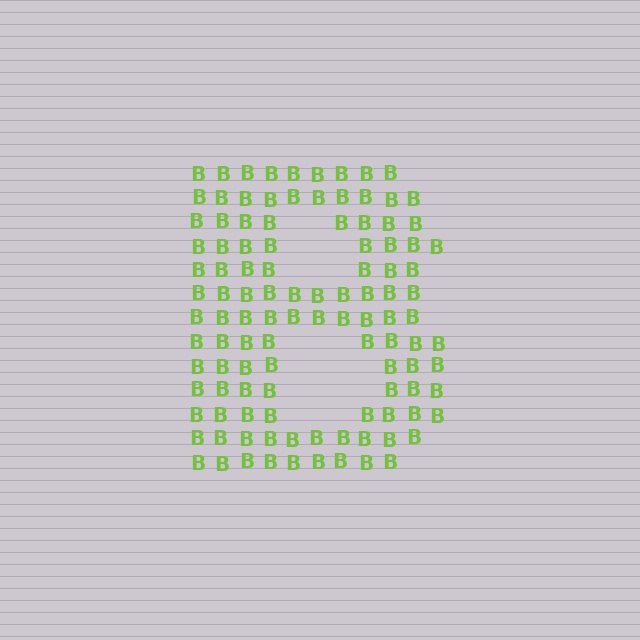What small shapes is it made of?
It is made of small letter B's.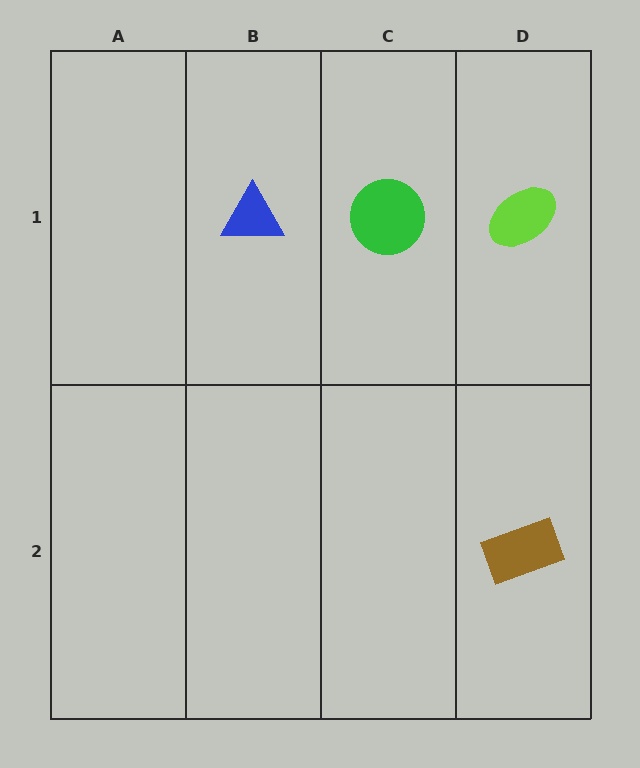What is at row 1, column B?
A blue triangle.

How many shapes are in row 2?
1 shape.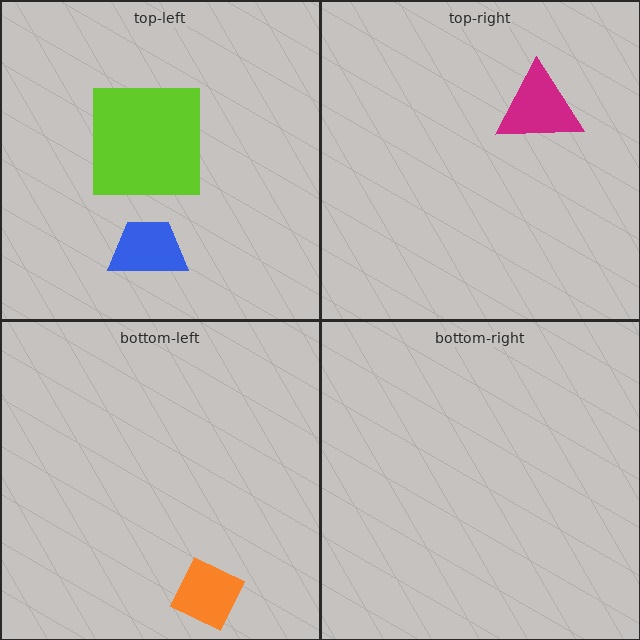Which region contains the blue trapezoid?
The top-left region.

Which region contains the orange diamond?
The bottom-left region.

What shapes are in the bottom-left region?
The orange diamond.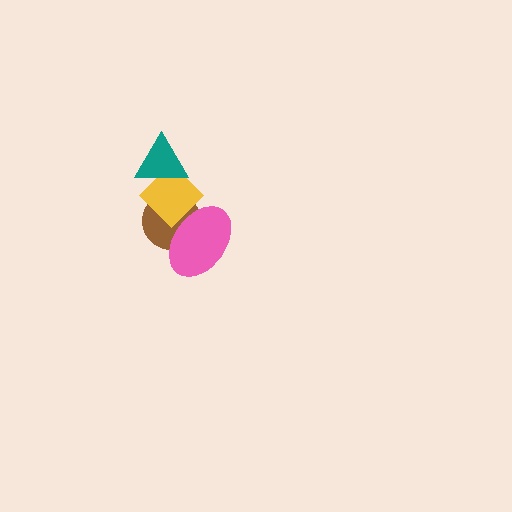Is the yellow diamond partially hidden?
Yes, it is partially covered by another shape.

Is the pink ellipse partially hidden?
Yes, it is partially covered by another shape.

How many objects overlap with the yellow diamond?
3 objects overlap with the yellow diamond.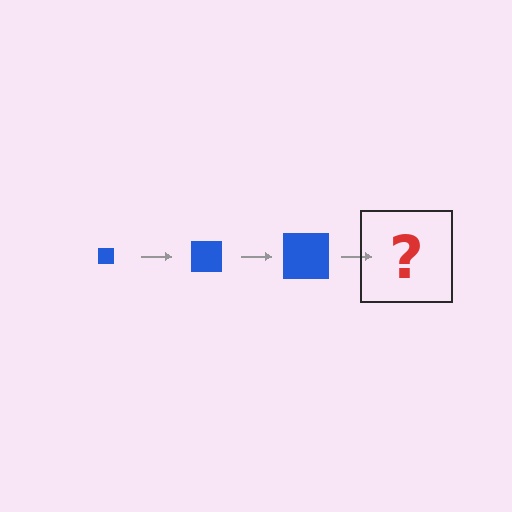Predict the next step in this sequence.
The next step is a blue square, larger than the previous one.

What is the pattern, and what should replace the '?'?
The pattern is that the square gets progressively larger each step. The '?' should be a blue square, larger than the previous one.